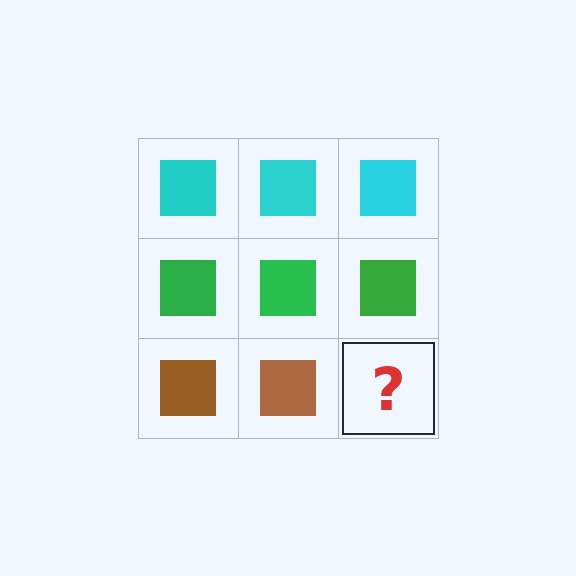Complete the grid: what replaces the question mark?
The question mark should be replaced with a brown square.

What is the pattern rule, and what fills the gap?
The rule is that each row has a consistent color. The gap should be filled with a brown square.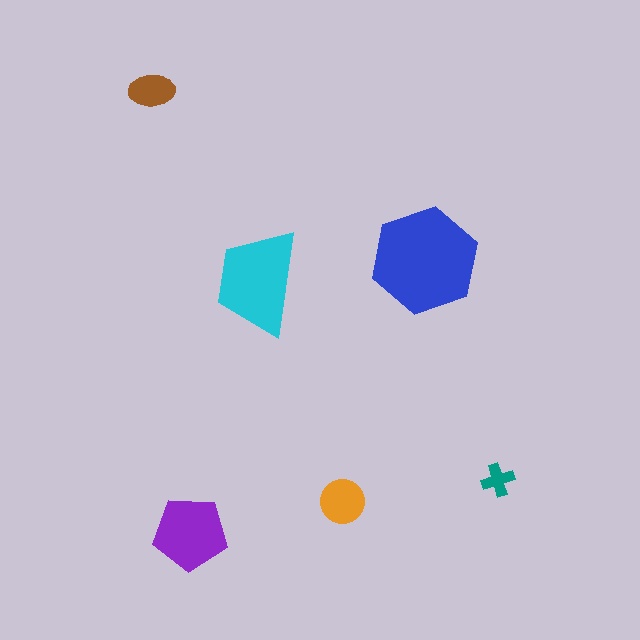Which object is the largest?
The blue hexagon.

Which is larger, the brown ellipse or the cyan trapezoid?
The cyan trapezoid.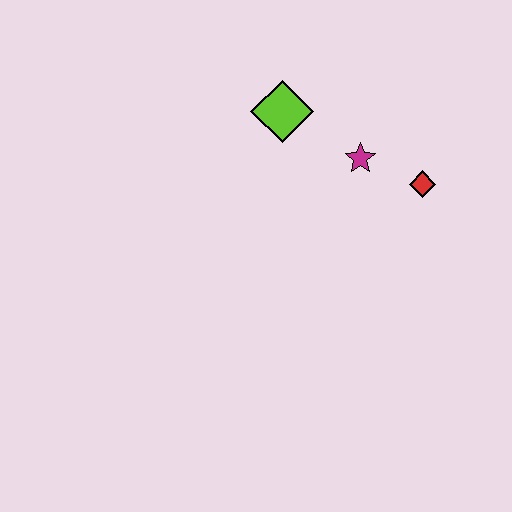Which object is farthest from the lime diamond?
The red diamond is farthest from the lime diamond.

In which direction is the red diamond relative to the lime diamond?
The red diamond is to the right of the lime diamond.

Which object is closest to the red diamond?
The magenta star is closest to the red diamond.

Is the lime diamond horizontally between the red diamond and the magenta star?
No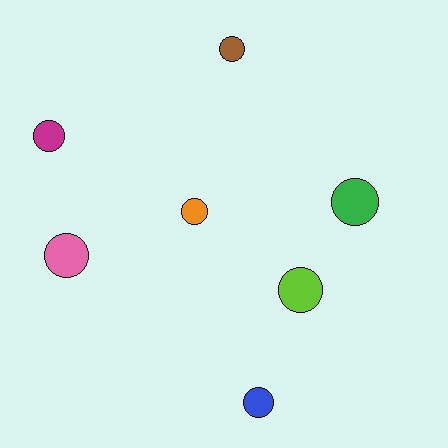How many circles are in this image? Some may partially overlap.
There are 7 circles.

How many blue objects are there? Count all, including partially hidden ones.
There is 1 blue object.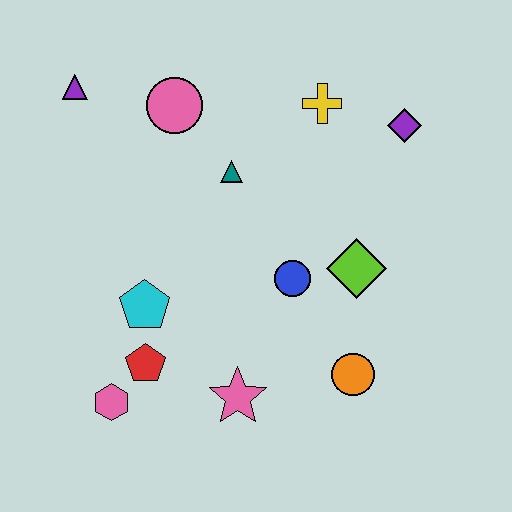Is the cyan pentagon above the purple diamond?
No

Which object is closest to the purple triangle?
The pink circle is closest to the purple triangle.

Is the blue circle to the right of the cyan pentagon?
Yes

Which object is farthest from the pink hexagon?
The purple diamond is farthest from the pink hexagon.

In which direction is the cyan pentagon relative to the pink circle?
The cyan pentagon is below the pink circle.